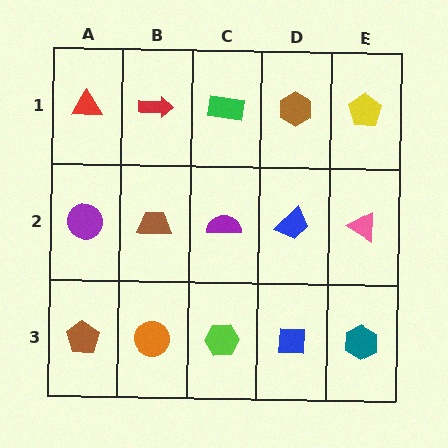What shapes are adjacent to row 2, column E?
A yellow pentagon (row 1, column E), a teal hexagon (row 3, column E), a blue trapezoid (row 2, column D).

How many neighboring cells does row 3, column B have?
3.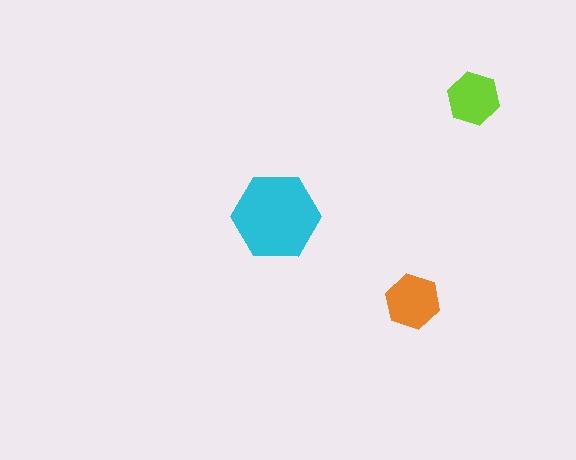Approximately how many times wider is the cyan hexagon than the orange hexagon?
About 1.5 times wider.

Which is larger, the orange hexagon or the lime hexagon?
The orange one.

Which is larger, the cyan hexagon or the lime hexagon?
The cyan one.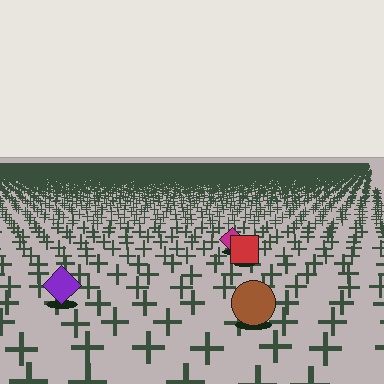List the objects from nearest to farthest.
From nearest to farthest: the brown circle, the purple diamond, the red square, the magenta diamond.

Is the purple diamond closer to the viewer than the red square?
Yes. The purple diamond is closer — you can tell from the texture gradient: the ground texture is coarser near it.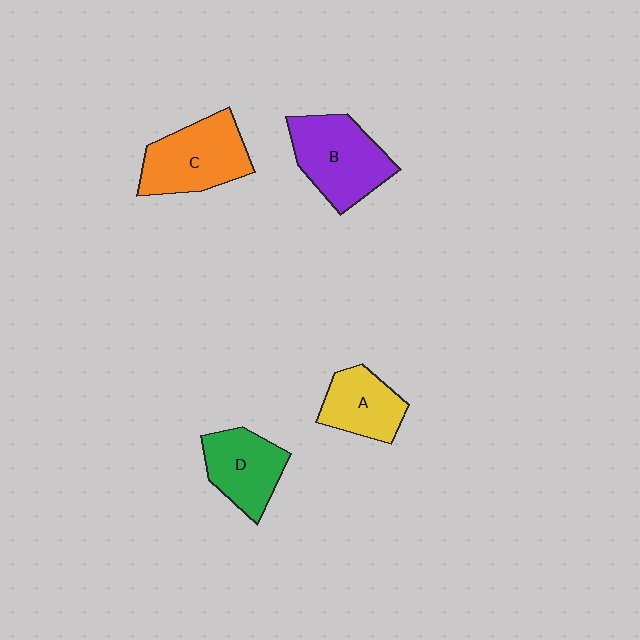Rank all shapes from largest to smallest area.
From largest to smallest: B (purple), C (orange), D (green), A (yellow).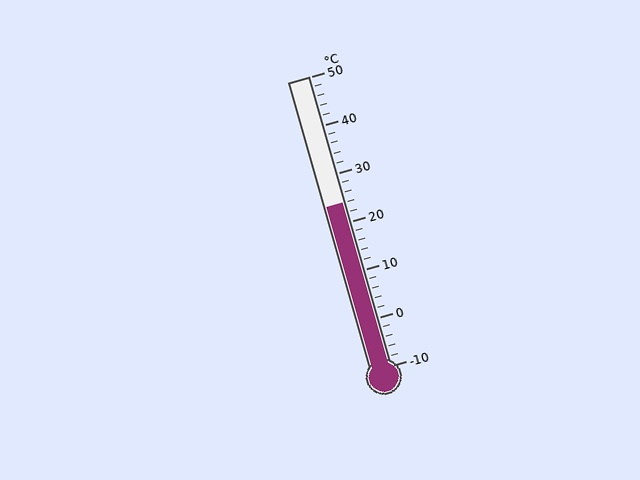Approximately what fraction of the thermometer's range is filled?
The thermometer is filled to approximately 55% of its range.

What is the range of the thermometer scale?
The thermometer scale ranges from -10°C to 50°C.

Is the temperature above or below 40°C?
The temperature is below 40°C.